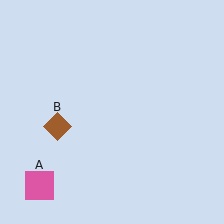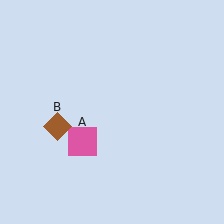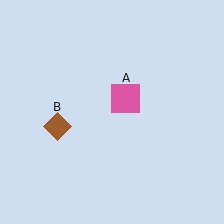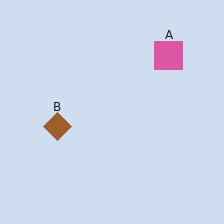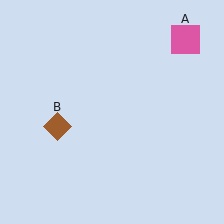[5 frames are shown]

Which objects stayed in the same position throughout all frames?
Brown diamond (object B) remained stationary.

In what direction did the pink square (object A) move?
The pink square (object A) moved up and to the right.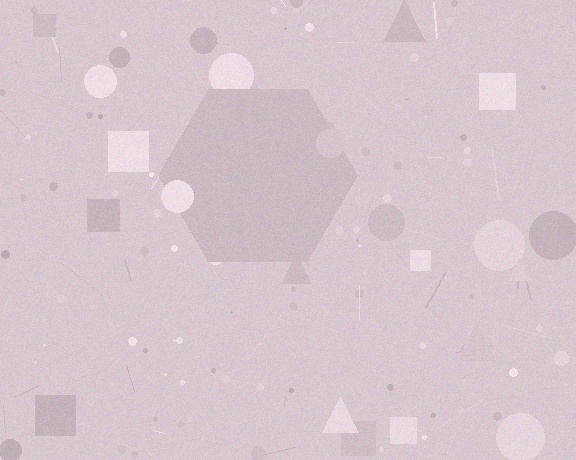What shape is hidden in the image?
A hexagon is hidden in the image.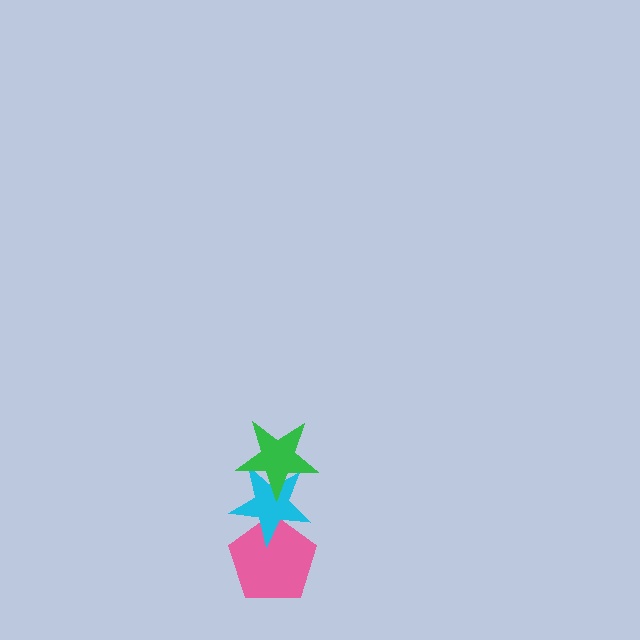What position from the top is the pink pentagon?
The pink pentagon is 3rd from the top.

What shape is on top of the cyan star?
The green star is on top of the cyan star.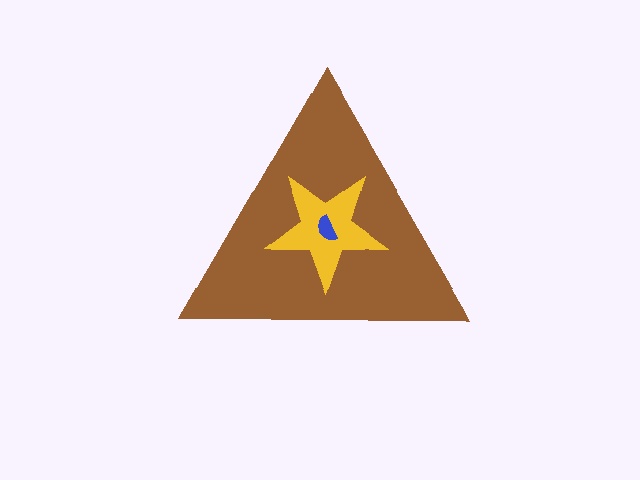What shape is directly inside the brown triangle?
The yellow star.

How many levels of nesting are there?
3.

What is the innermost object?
The blue semicircle.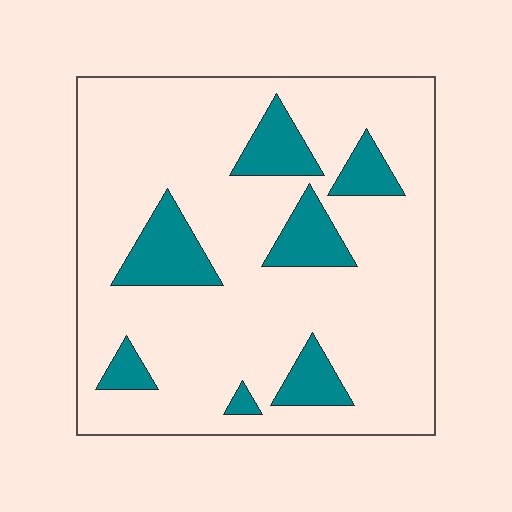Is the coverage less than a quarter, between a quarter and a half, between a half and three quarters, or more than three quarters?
Less than a quarter.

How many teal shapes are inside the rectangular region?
7.